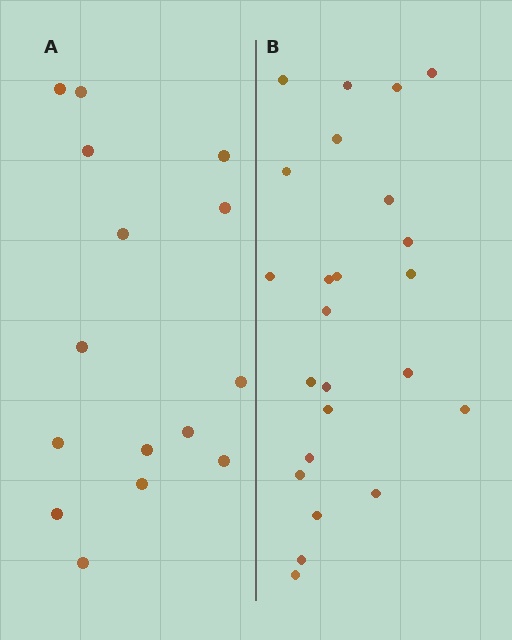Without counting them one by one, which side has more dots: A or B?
Region B (the right region) has more dots.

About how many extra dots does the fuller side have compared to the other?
Region B has roughly 8 or so more dots than region A.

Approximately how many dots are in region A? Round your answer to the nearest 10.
About 20 dots. (The exact count is 15, which rounds to 20.)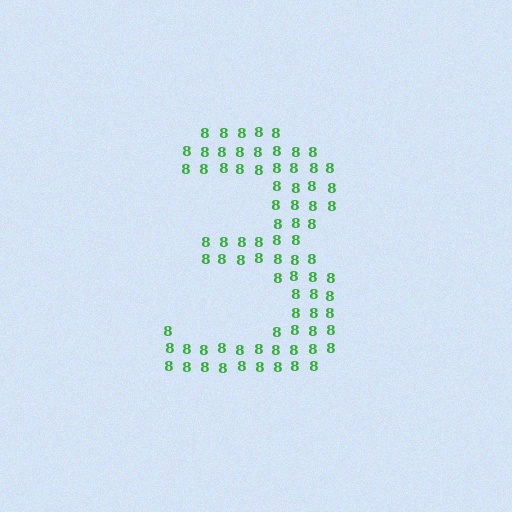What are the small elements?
The small elements are digit 8's.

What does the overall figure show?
The overall figure shows the digit 3.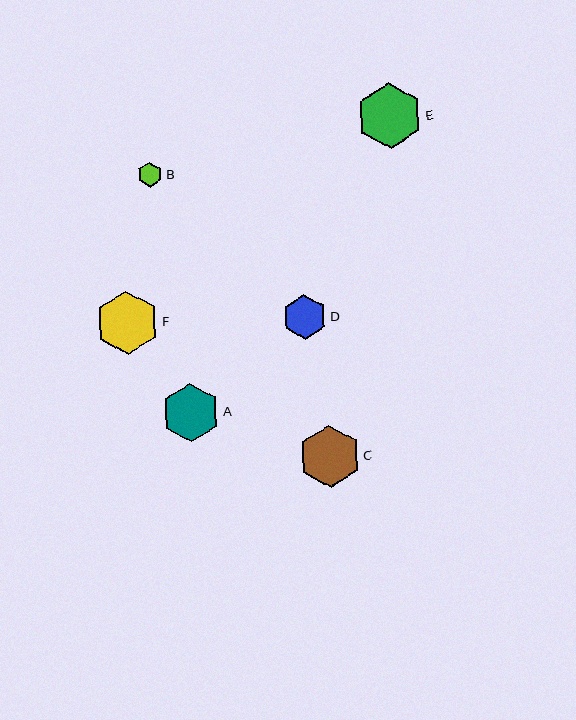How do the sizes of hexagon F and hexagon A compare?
Hexagon F and hexagon A are approximately the same size.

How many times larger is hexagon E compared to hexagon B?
Hexagon E is approximately 2.6 times the size of hexagon B.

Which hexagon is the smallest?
Hexagon B is the smallest with a size of approximately 25 pixels.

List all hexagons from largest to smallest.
From largest to smallest: E, F, C, A, D, B.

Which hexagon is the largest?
Hexagon E is the largest with a size of approximately 65 pixels.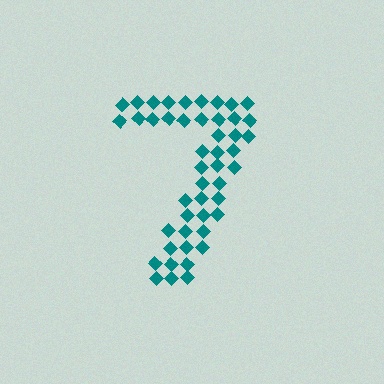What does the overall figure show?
The overall figure shows the digit 7.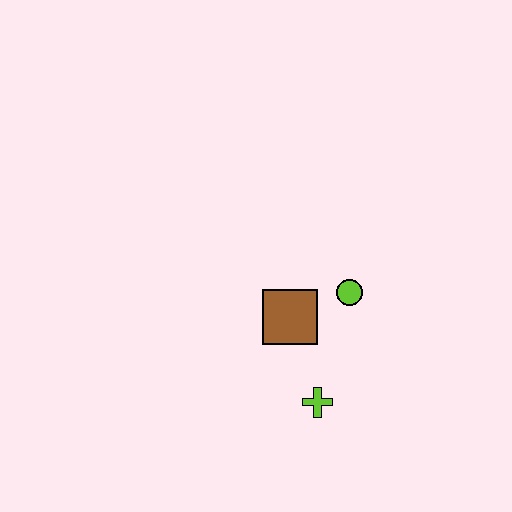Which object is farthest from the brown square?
The lime cross is farthest from the brown square.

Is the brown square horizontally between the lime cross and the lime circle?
No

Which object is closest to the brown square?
The lime circle is closest to the brown square.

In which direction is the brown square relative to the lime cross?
The brown square is above the lime cross.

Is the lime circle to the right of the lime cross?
Yes